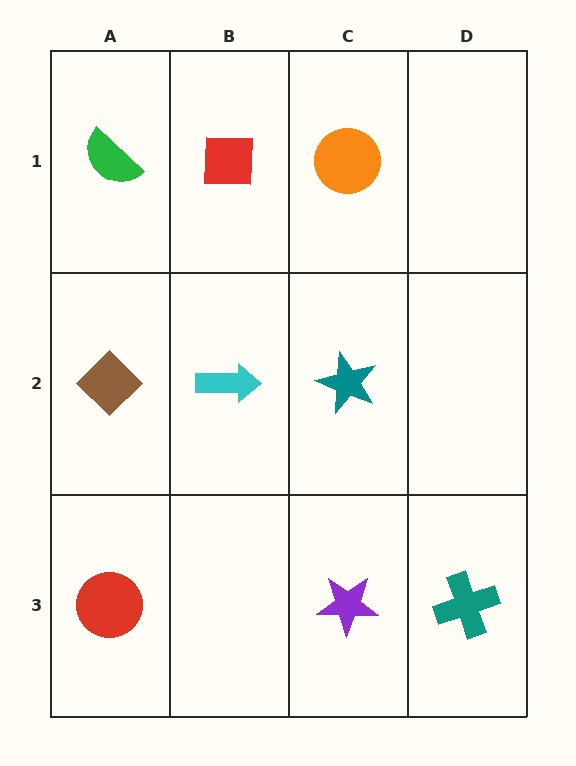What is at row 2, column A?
A brown diamond.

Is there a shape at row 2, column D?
No, that cell is empty.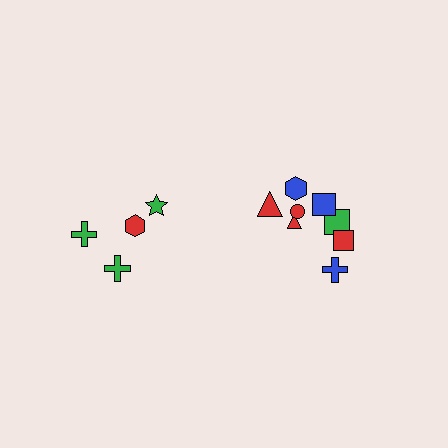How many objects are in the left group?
There are 4 objects.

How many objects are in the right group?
There are 8 objects.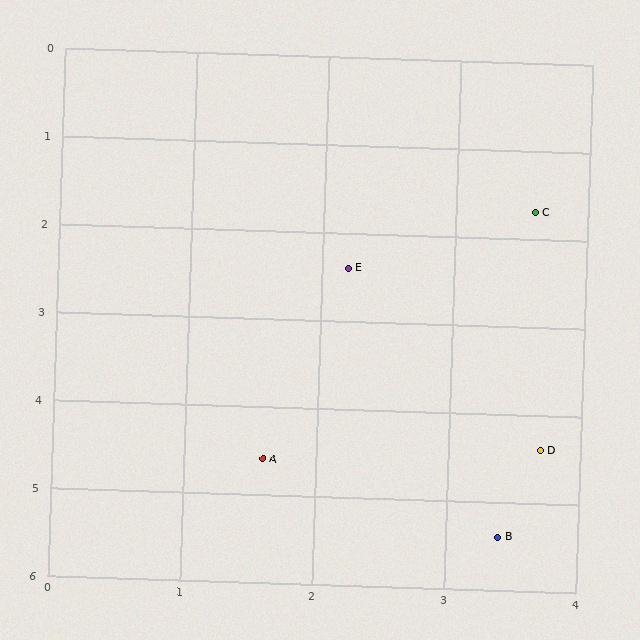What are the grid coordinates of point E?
Point E is at approximately (2.2, 2.4).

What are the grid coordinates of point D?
Point D is at approximately (3.7, 4.4).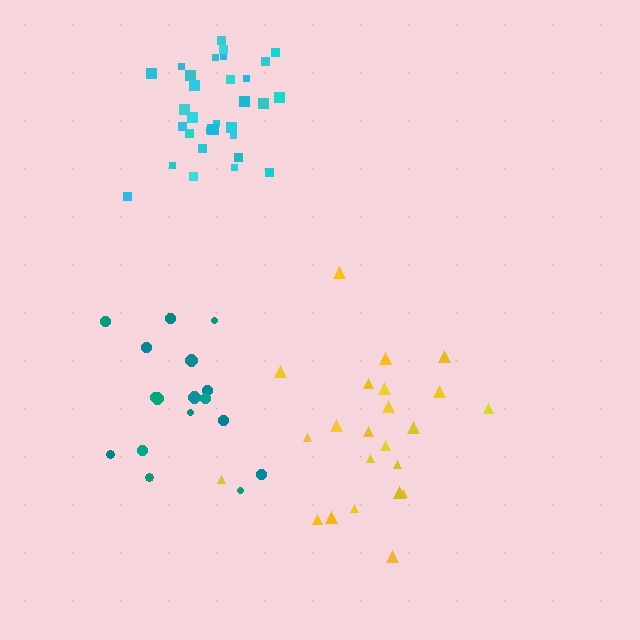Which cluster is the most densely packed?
Cyan.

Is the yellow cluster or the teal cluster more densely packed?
Yellow.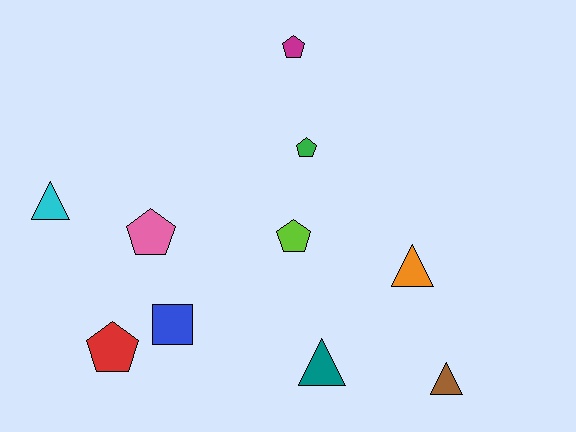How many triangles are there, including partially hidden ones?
There are 4 triangles.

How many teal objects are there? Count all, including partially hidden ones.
There is 1 teal object.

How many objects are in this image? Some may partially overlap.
There are 10 objects.